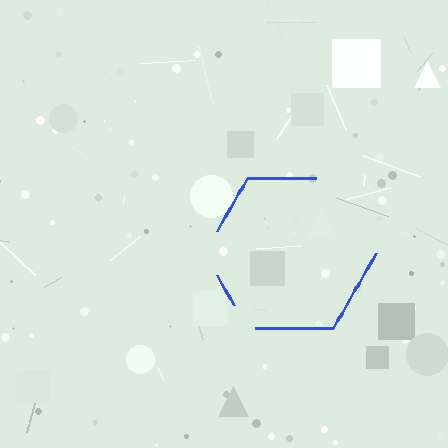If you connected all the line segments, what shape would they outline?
They would outline a hexagon.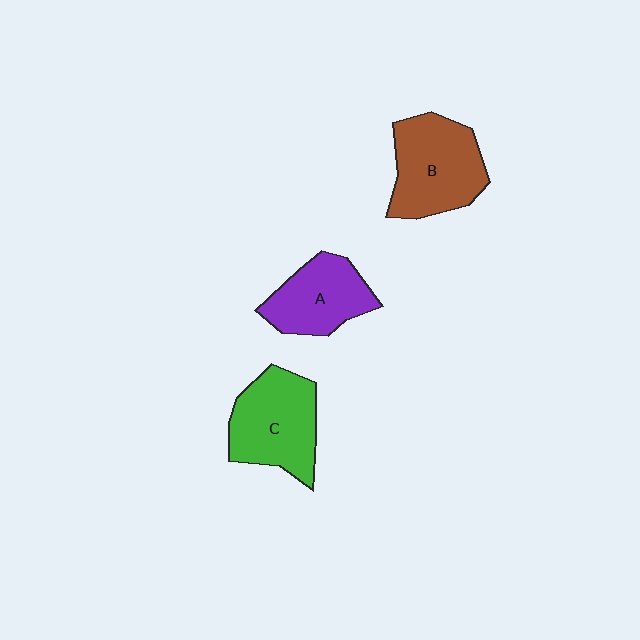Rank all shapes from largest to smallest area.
From largest to smallest: B (brown), C (green), A (purple).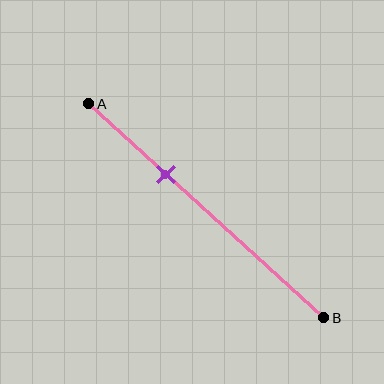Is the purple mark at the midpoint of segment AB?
No, the mark is at about 35% from A, not at the 50% midpoint.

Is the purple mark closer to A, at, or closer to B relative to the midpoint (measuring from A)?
The purple mark is closer to point A than the midpoint of segment AB.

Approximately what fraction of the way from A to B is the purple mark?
The purple mark is approximately 35% of the way from A to B.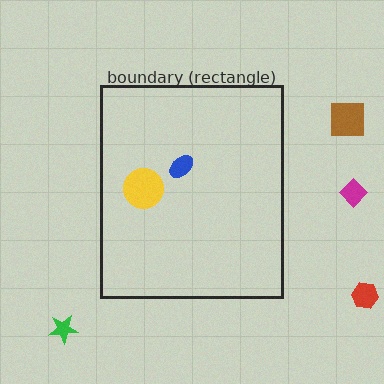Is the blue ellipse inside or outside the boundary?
Inside.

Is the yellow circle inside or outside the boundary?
Inside.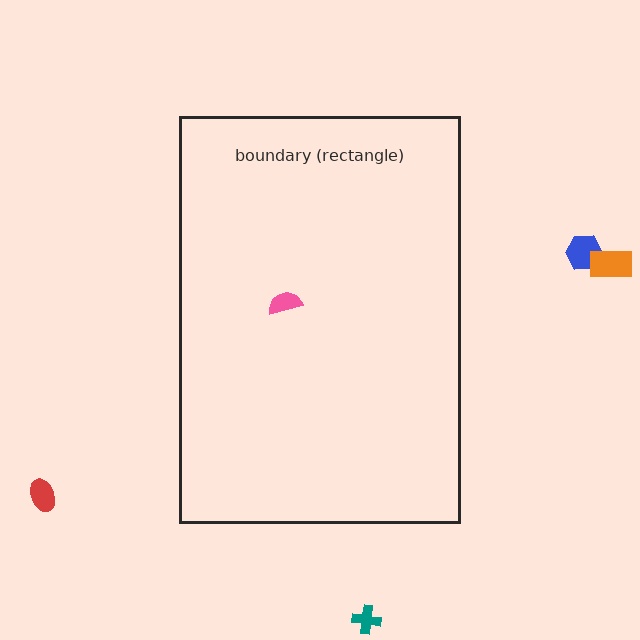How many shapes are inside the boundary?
1 inside, 4 outside.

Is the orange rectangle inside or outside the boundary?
Outside.